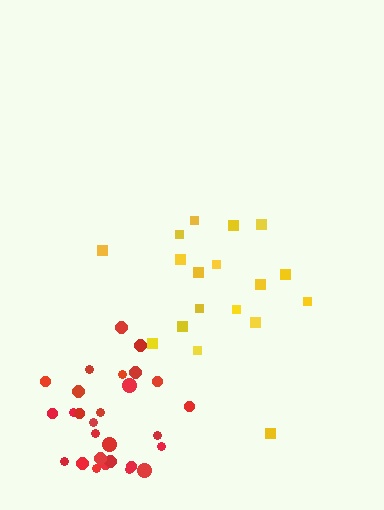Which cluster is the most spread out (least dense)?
Yellow.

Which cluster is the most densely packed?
Red.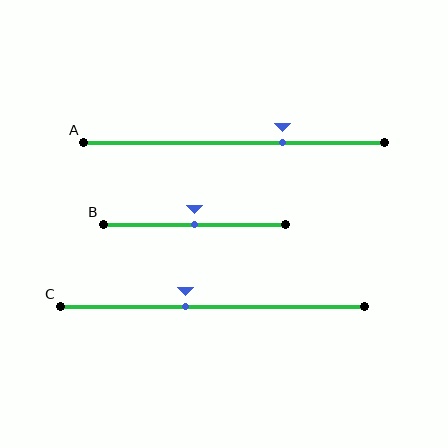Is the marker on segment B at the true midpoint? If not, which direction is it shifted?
Yes, the marker on segment B is at the true midpoint.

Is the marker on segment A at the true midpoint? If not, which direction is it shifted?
No, the marker on segment A is shifted to the right by about 16% of the segment length.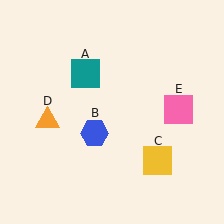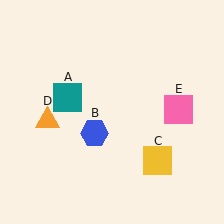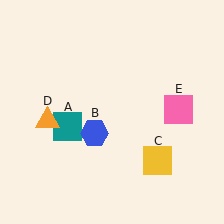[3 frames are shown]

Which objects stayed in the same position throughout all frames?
Blue hexagon (object B) and yellow square (object C) and orange triangle (object D) and pink square (object E) remained stationary.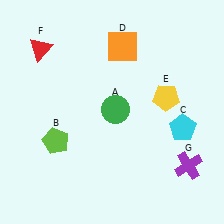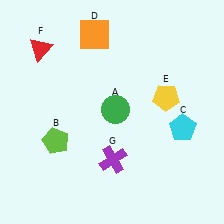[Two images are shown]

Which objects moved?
The objects that moved are: the orange square (D), the purple cross (G).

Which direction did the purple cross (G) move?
The purple cross (G) moved left.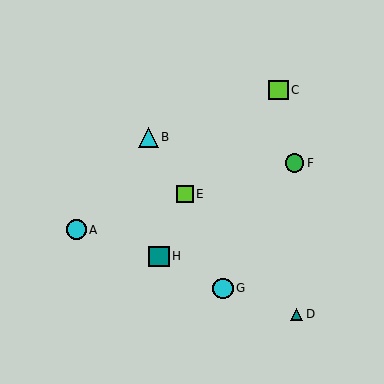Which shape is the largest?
The teal square (labeled H) is the largest.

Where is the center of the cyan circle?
The center of the cyan circle is at (223, 288).